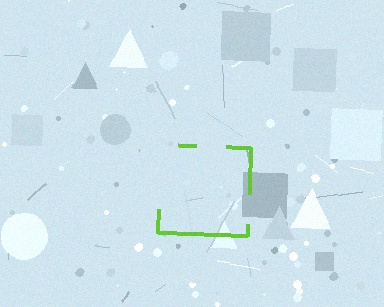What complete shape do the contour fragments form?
The contour fragments form a square.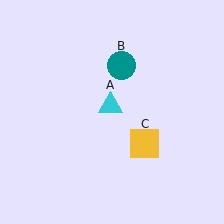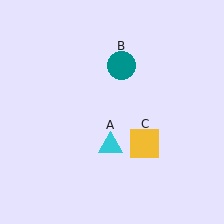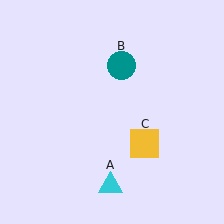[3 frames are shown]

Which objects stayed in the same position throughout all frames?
Teal circle (object B) and yellow square (object C) remained stationary.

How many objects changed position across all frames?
1 object changed position: cyan triangle (object A).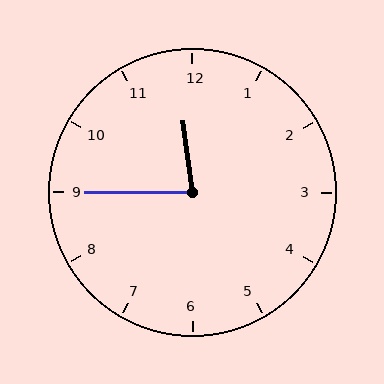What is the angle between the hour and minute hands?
Approximately 82 degrees.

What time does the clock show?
11:45.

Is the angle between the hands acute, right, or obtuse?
It is acute.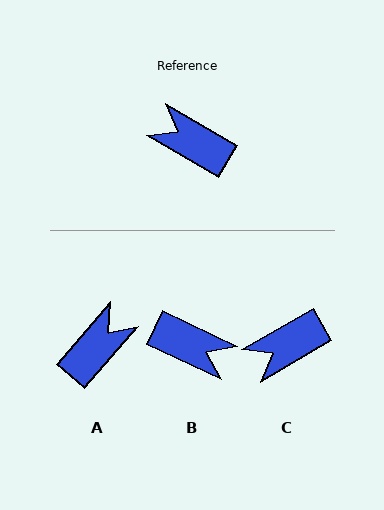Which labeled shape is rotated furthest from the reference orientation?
B, about 175 degrees away.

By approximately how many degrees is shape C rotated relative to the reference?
Approximately 60 degrees counter-clockwise.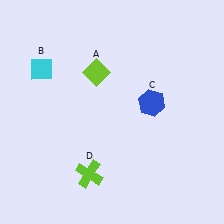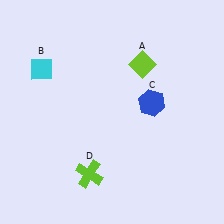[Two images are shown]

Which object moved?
The lime diamond (A) moved right.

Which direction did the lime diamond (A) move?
The lime diamond (A) moved right.